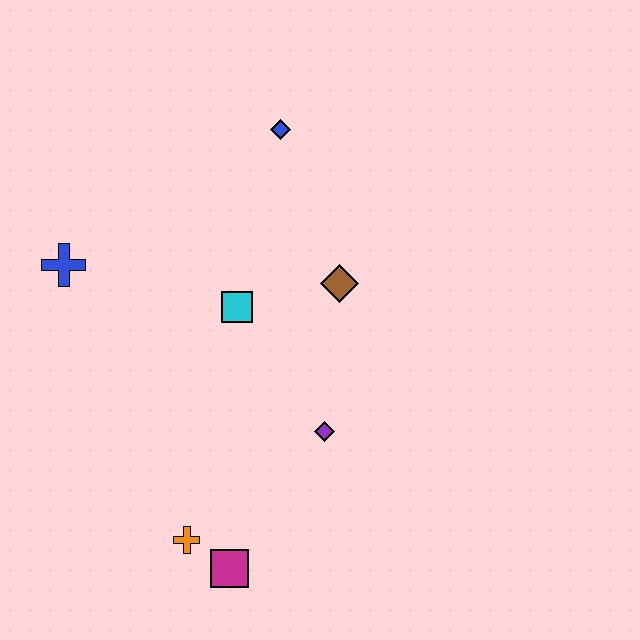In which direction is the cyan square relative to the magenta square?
The cyan square is above the magenta square.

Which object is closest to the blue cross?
The cyan square is closest to the blue cross.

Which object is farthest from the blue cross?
The magenta square is farthest from the blue cross.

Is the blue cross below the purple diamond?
No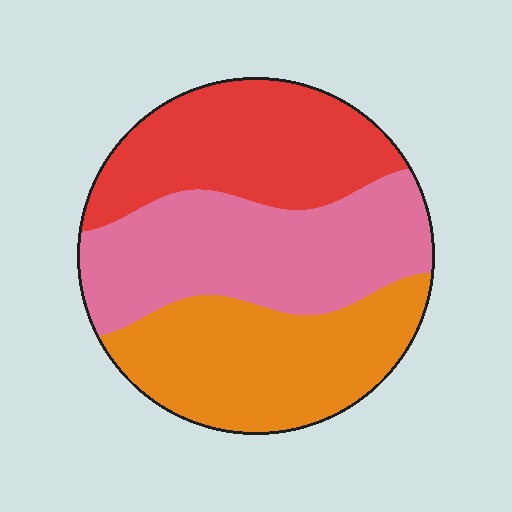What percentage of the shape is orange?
Orange covers about 35% of the shape.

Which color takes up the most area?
Pink, at roughly 35%.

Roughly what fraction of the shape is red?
Red takes up about one third (1/3) of the shape.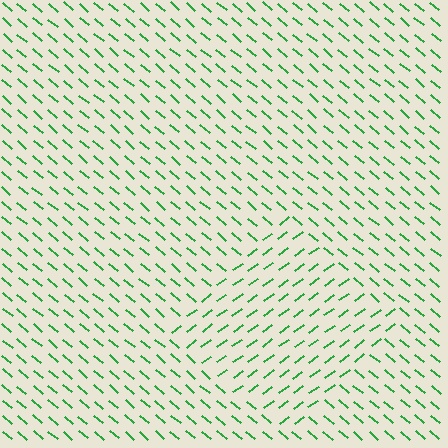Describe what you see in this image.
The image is filled with small green line segments. A diamond region in the image has lines oriented differently from the surrounding lines, creating a visible texture boundary.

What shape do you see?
I see a diamond.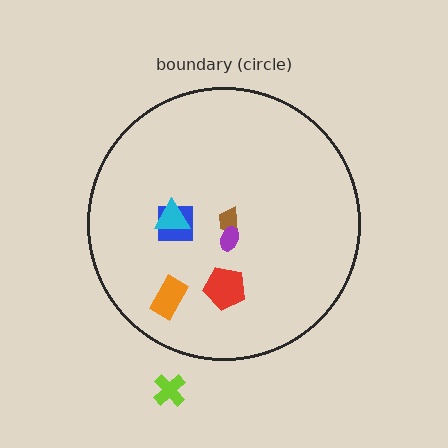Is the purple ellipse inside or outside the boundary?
Inside.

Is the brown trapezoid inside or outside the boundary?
Inside.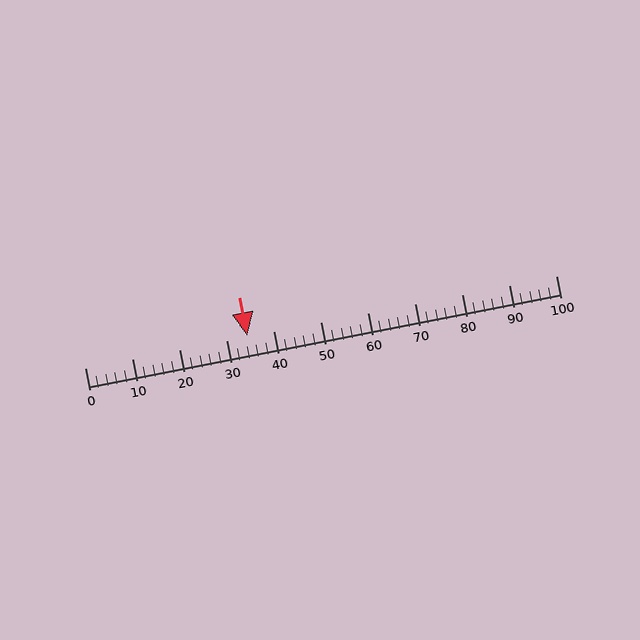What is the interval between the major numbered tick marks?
The major tick marks are spaced 10 units apart.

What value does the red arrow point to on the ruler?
The red arrow points to approximately 34.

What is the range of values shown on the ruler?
The ruler shows values from 0 to 100.